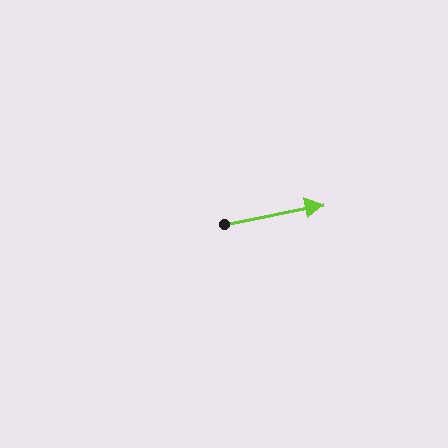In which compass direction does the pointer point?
East.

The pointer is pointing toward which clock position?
Roughly 3 o'clock.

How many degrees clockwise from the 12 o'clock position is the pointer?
Approximately 79 degrees.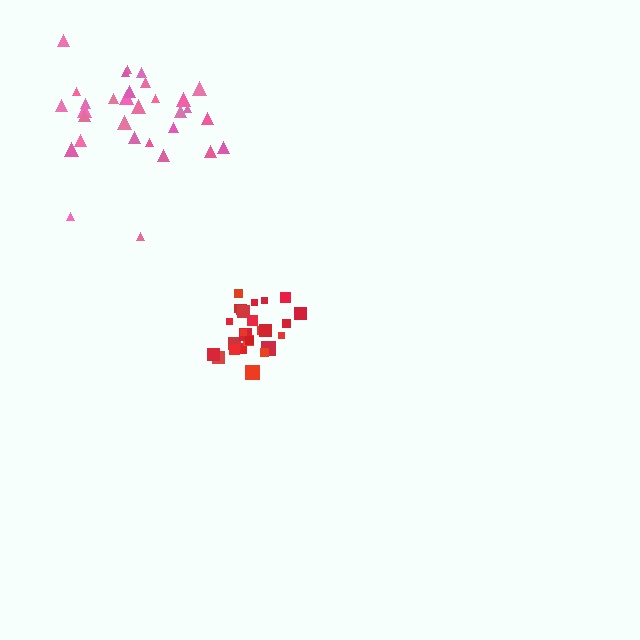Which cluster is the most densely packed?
Red.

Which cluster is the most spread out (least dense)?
Pink.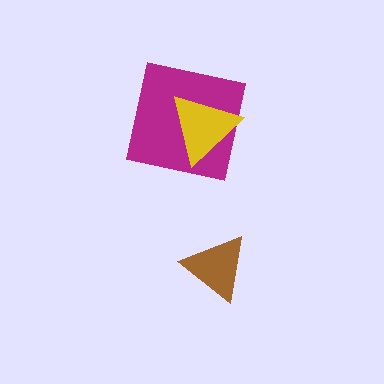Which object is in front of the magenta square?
The yellow triangle is in front of the magenta square.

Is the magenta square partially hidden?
Yes, it is partially covered by another shape.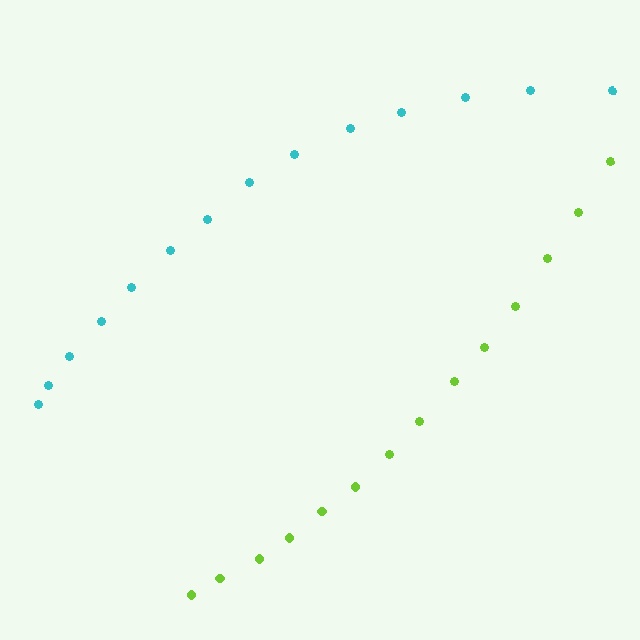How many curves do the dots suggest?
There are 2 distinct paths.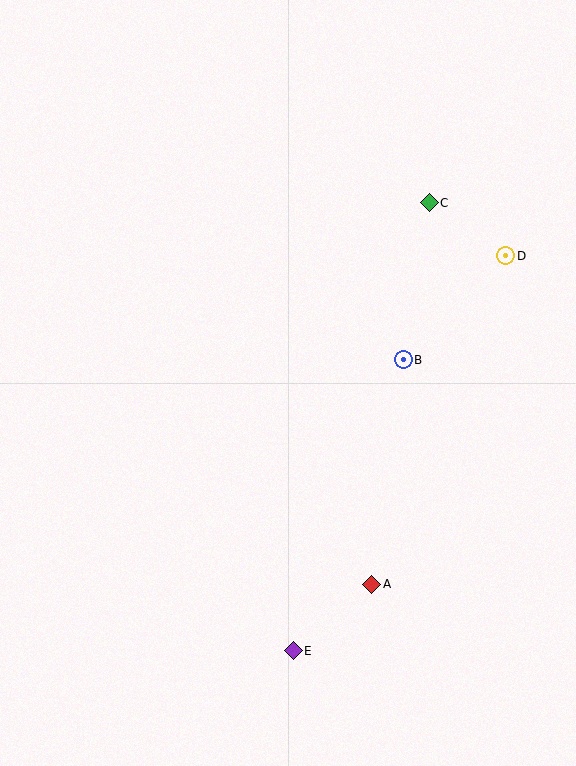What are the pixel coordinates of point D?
Point D is at (506, 256).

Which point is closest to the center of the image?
Point B at (403, 360) is closest to the center.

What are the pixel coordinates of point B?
Point B is at (403, 360).